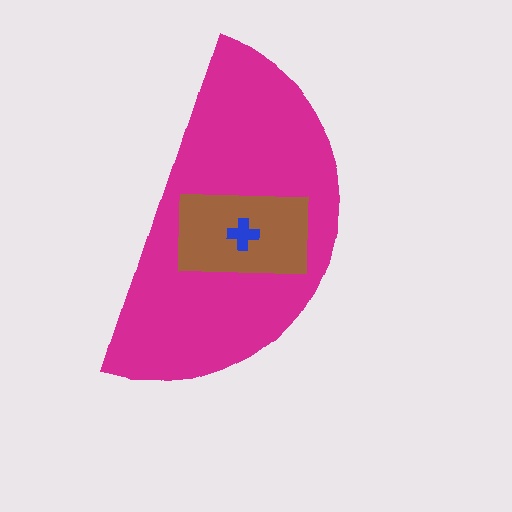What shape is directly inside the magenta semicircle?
The brown rectangle.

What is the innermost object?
The blue cross.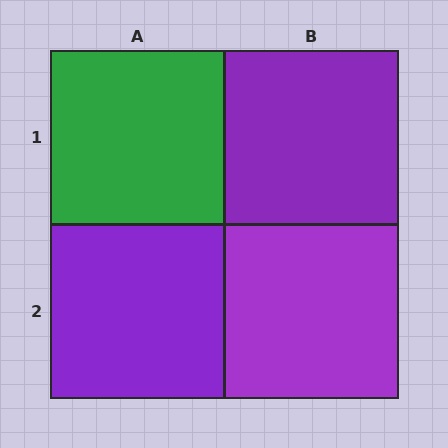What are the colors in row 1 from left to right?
Green, purple.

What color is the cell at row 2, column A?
Purple.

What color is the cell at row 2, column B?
Purple.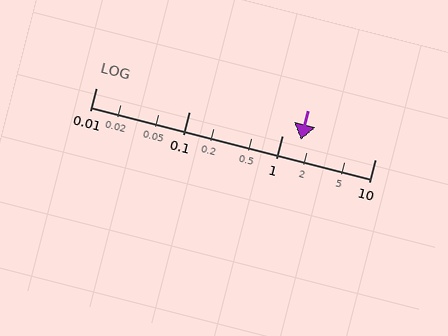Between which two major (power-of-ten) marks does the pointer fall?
The pointer is between 1 and 10.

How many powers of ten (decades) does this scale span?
The scale spans 3 decades, from 0.01 to 10.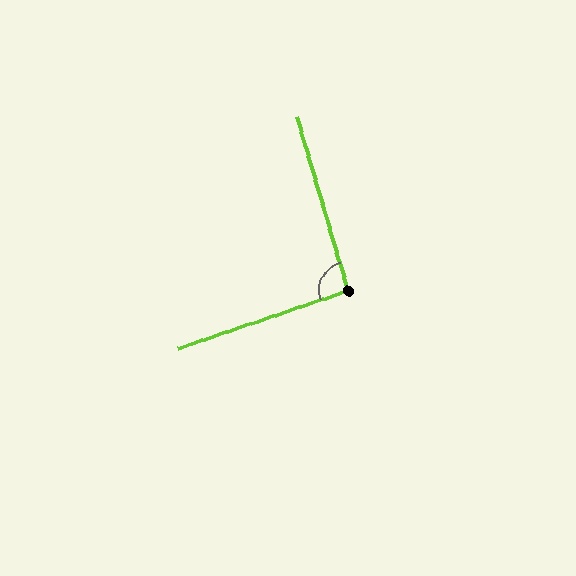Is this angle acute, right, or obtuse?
It is approximately a right angle.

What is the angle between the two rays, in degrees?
Approximately 92 degrees.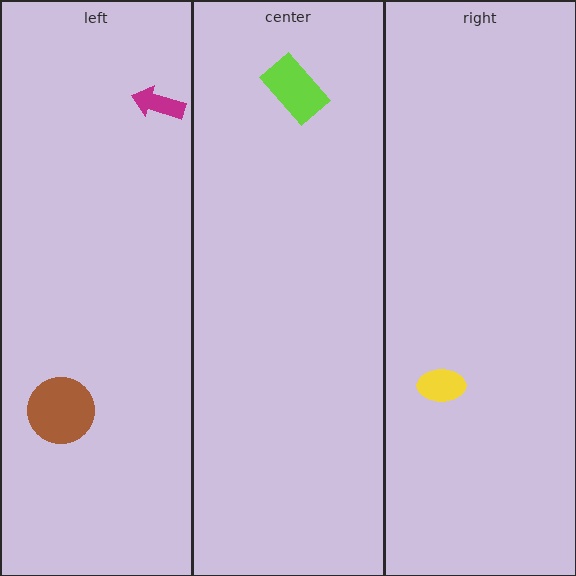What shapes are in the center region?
The lime rectangle.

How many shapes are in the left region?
2.